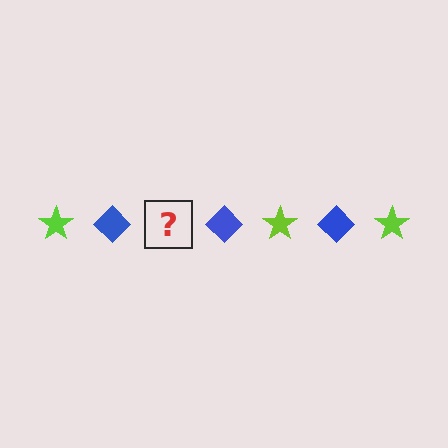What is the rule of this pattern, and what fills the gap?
The rule is that the pattern alternates between lime star and blue diamond. The gap should be filled with a lime star.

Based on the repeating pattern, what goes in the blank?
The blank should be a lime star.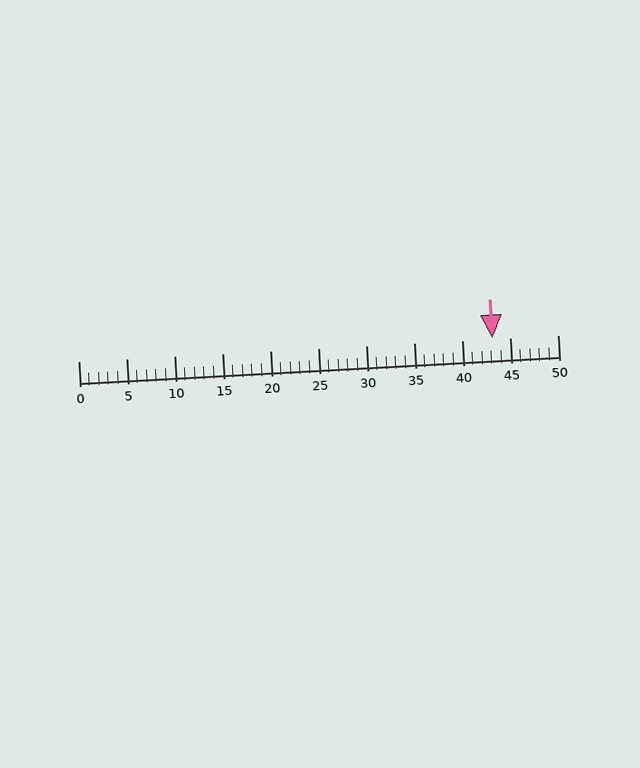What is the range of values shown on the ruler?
The ruler shows values from 0 to 50.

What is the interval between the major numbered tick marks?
The major tick marks are spaced 5 units apart.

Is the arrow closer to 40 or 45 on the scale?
The arrow is closer to 45.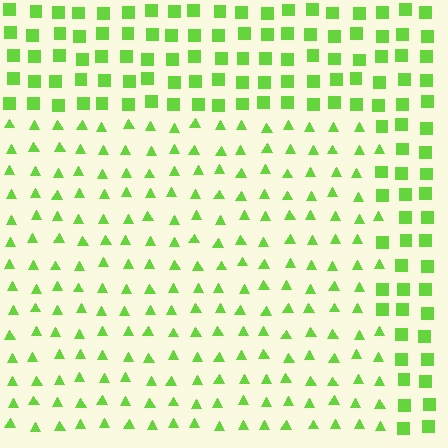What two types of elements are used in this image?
The image uses triangles inside the rectangle region and squares outside it.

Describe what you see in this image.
The image is filled with small lime elements arranged in a uniform grid. A rectangle-shaped region contains triangles, while the surrounding area contains squares. The boundary is defined purely by the change in element shape.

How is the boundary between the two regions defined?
The boundary is defined by a change in element shape: triangles inside vs. squares outside. All elements share the same color and spacing.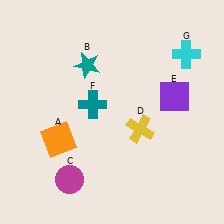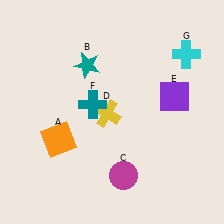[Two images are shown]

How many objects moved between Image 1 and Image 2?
2 objects moved between the two images.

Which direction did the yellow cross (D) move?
The yellow cross (D) moved left.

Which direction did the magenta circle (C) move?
The magenta circle (C) moved right.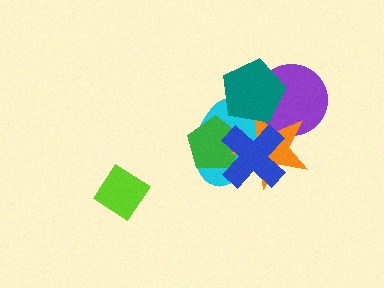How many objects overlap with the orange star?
5 objects overlap with the orange star.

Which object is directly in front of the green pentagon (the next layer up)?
The orange star is directly in front of the green pentagon.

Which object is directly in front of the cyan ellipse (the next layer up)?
The green pentagon is directly in front of the cyan ellipse.